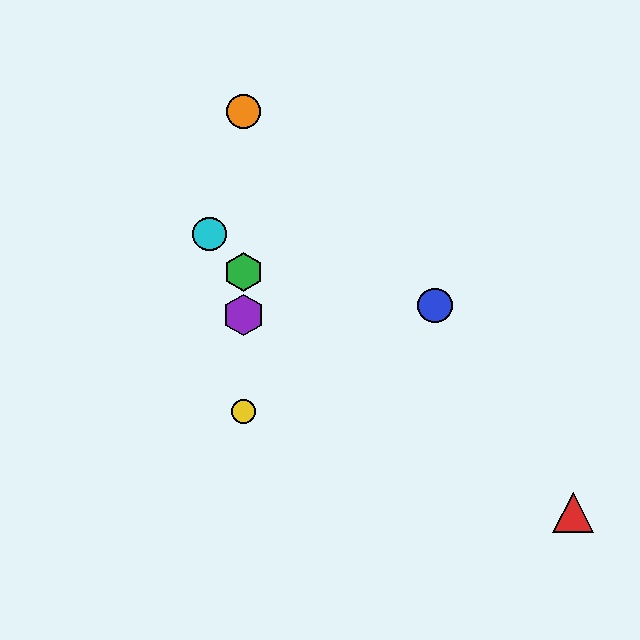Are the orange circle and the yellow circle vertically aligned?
Yes, both are at x≈244.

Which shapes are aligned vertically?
The green hexagon, the yellow circle, the purple hexagon, the orange circle are aligned vertically.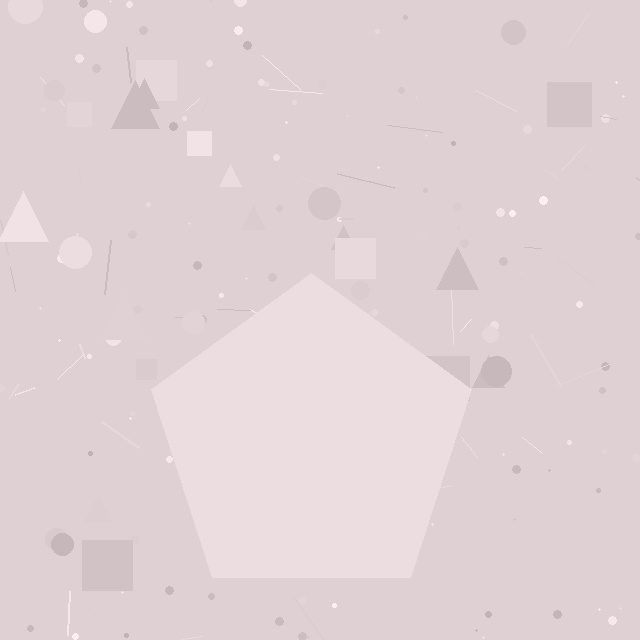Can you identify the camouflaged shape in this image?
The camouflaged shape is a pentagon.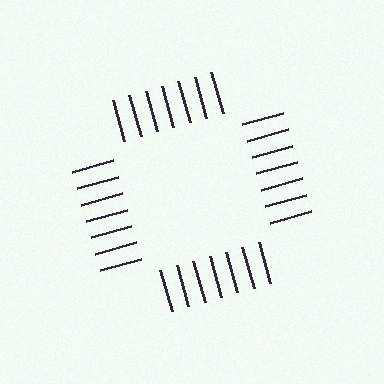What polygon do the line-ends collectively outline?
An illusory square — the line segments terminate on its edges but no continuous stroke is drawn.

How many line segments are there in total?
28 — 7 along each of the 4 edges.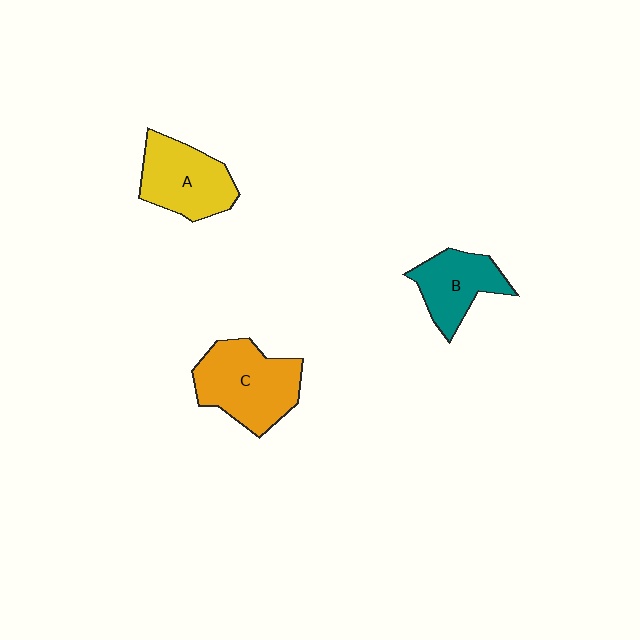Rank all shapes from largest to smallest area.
From largest to smallest: C (orange), A (yellow), B (teal).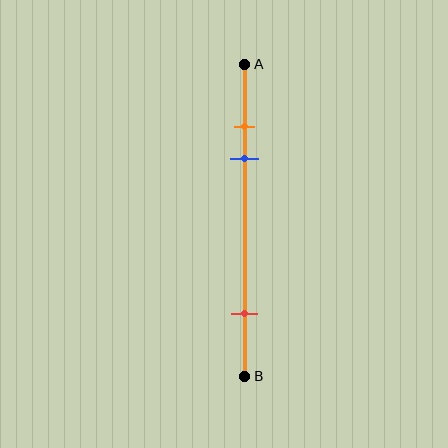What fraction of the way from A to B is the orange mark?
The orange mark is approximately 20% (0.2) of the way from A to B.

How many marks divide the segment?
There are 3 marks dividing the segment.